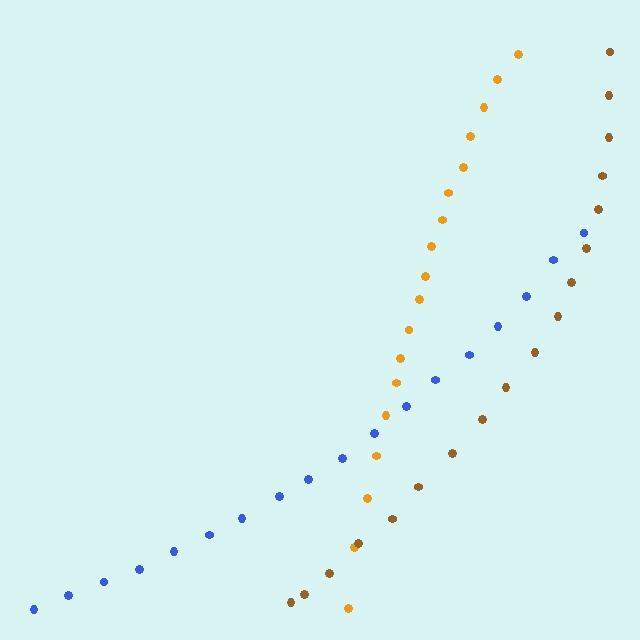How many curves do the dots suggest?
There are 3 distinct paths.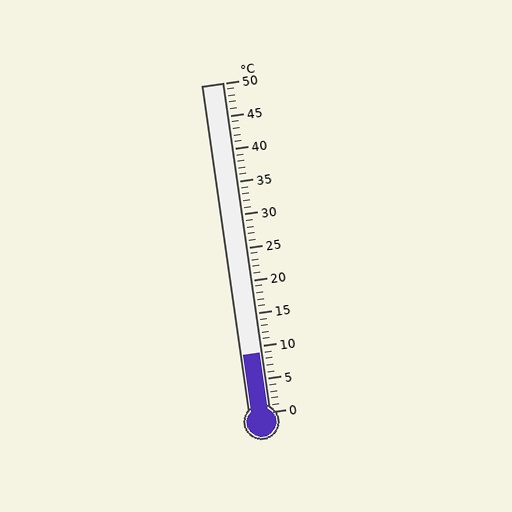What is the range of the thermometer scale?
The thermometer scale ranges from 0°C to 50°C.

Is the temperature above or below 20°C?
The temperature is below 20°C.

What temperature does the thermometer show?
The thermometer shows approximately 9°C.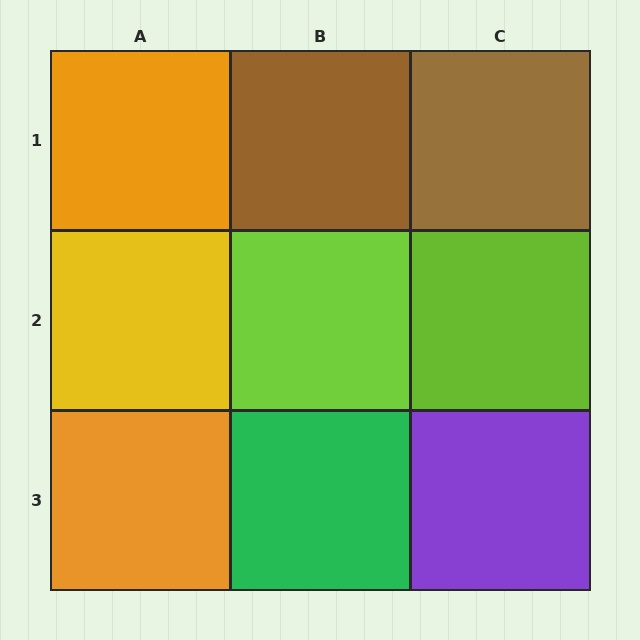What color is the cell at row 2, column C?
Lime.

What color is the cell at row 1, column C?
Brown.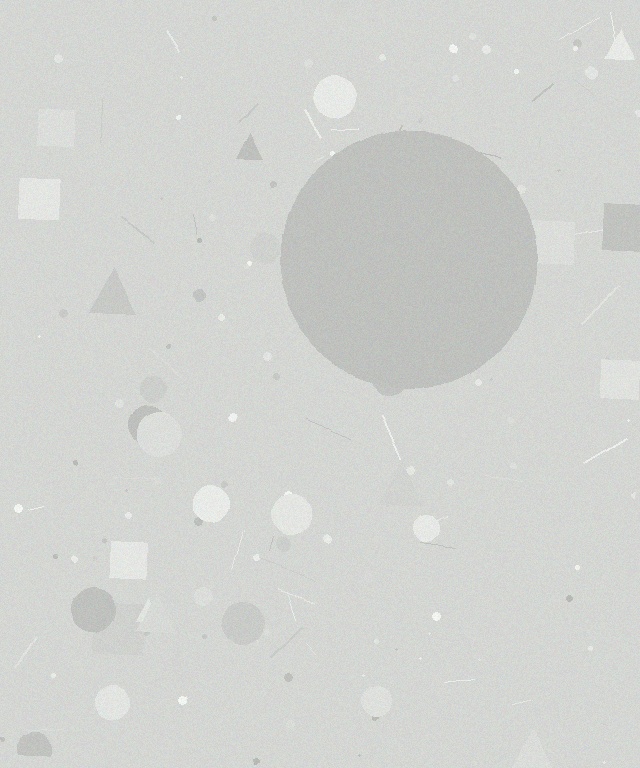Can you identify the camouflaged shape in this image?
The camouflaged shape is a circle.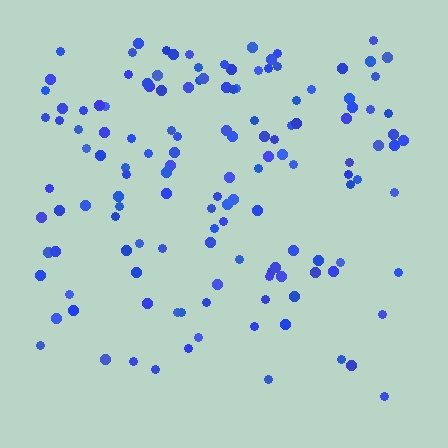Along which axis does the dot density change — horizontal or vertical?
Vertical.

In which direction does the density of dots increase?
From bottom to top, with the top side densest.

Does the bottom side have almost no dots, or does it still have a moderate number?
Still a moderate number, just noticeably fewer than the top.